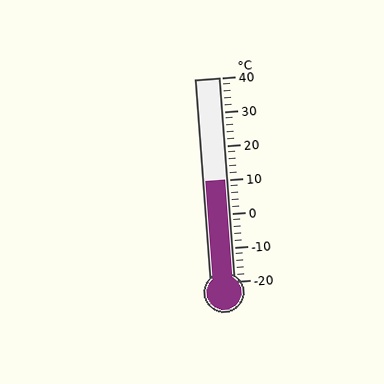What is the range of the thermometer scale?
The thermometer scale ranges from -20°C to 40°C.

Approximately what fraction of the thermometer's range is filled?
The thermometer is filled to approximately 50% of its range.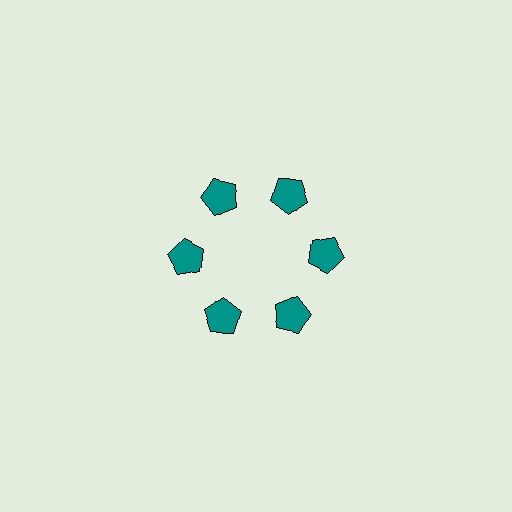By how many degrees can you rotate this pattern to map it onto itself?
The pattern maps onto itself every 60 degrees of rotation.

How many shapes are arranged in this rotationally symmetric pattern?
There are 6 shapes, arranged in 6 groups of 1.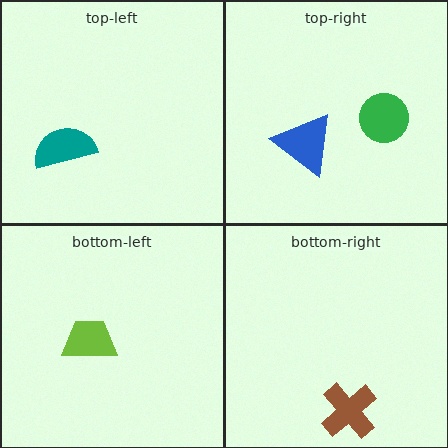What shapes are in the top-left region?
The teal semicircle.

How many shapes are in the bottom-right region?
1.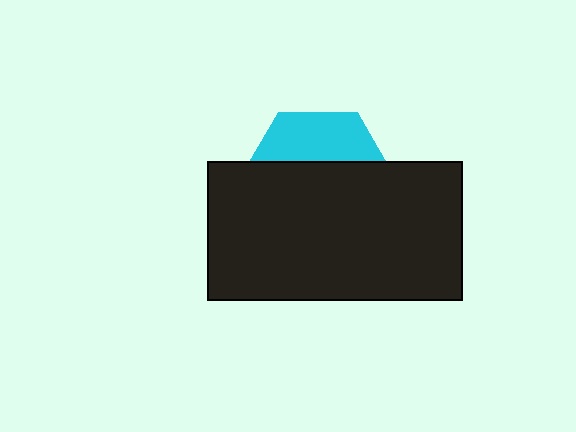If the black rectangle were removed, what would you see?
You would see the complete cyan hexagon.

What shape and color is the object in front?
The object in front is a black rectangle.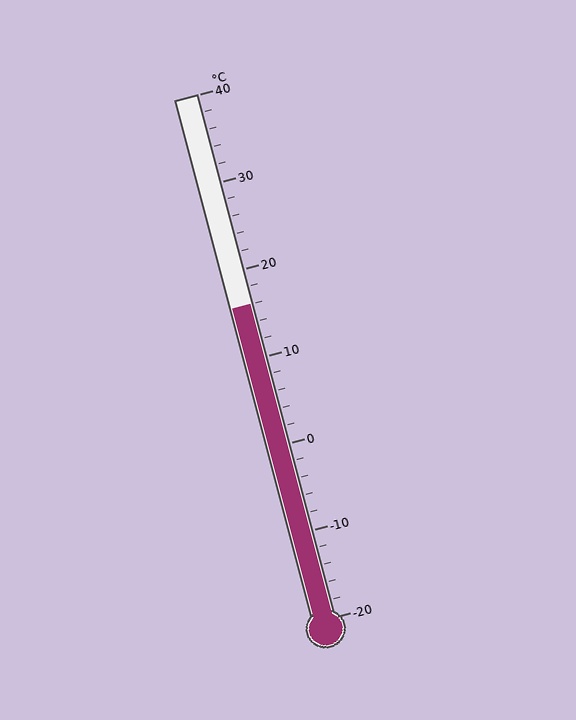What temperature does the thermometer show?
The thermometer shows approximately 16°C.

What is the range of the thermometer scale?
The thermometer scale ranges from -20°C to 40°C.